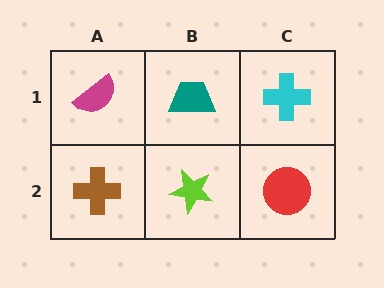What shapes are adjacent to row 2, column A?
A magenta semicircle (row 1, column A), a lime star (row 2, column B).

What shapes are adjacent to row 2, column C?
A cyan cross (row 1, column C), a lime star (row 2, column B).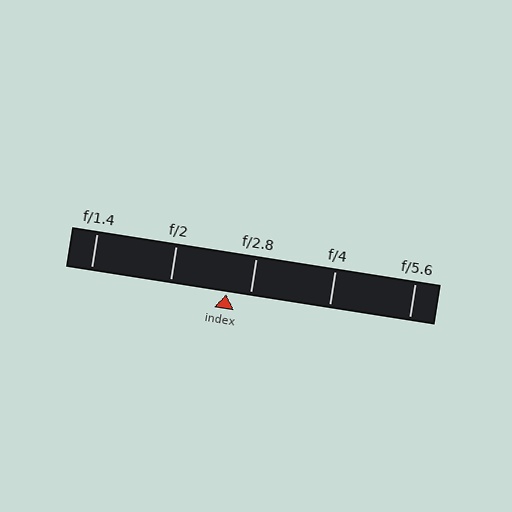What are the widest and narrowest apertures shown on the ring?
The widest aperture shown is f/1.4 and the narrowest is f/5.6.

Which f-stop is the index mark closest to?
The index mark is closest to f/2.8.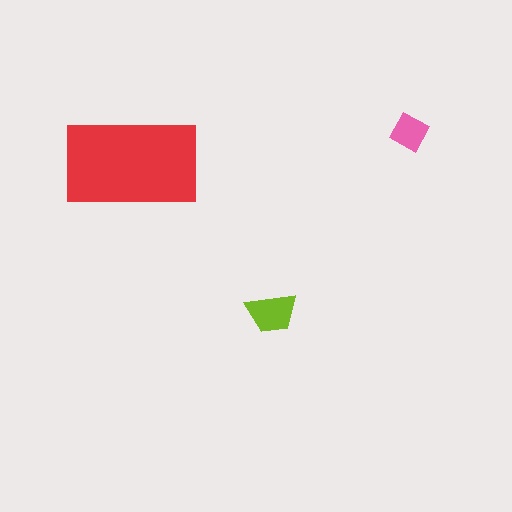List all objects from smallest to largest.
The pink square, the lime trapezoid, the red rectangle.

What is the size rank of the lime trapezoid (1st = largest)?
2nd.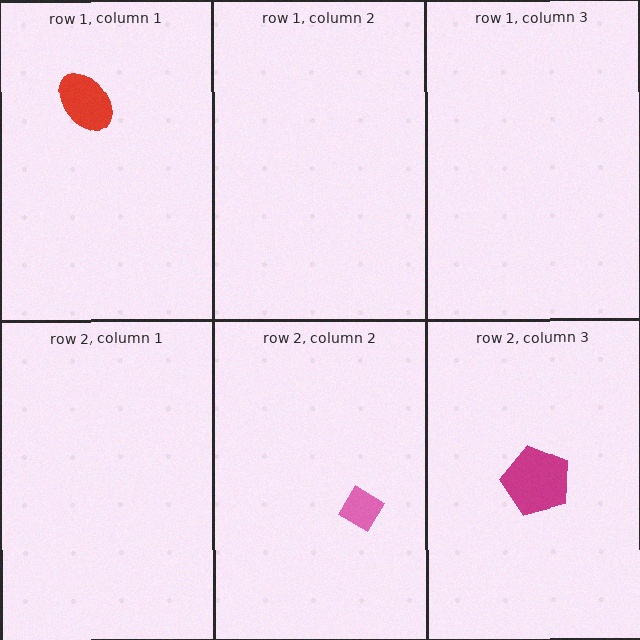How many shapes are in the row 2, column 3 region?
1.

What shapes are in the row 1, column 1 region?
The red ellipse.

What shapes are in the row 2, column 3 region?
The magenta pentagon.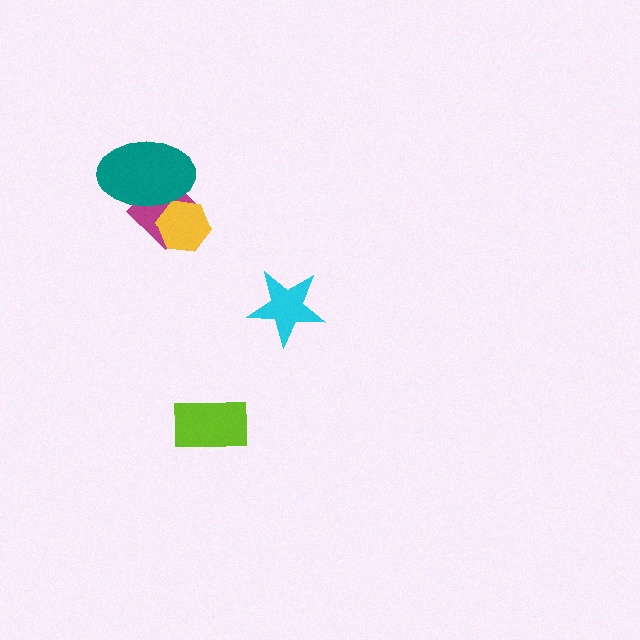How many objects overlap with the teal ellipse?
2 objects overlap with the teal ellipse.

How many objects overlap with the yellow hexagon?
2 objects overlap with the yellow hexagon.